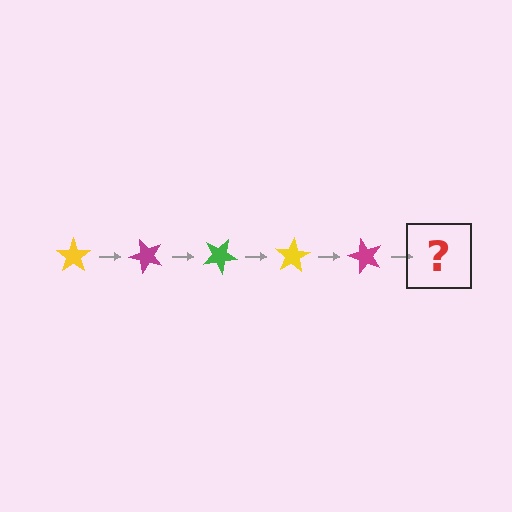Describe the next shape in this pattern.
It should be a green star, rotated 250 degrees from the start.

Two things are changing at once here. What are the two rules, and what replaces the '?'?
The two rules are that it rotates 50 degrees each step and the color cycles through yellow, magenta, and green. The '?' should be a green star, rotated 250 degrees from the start.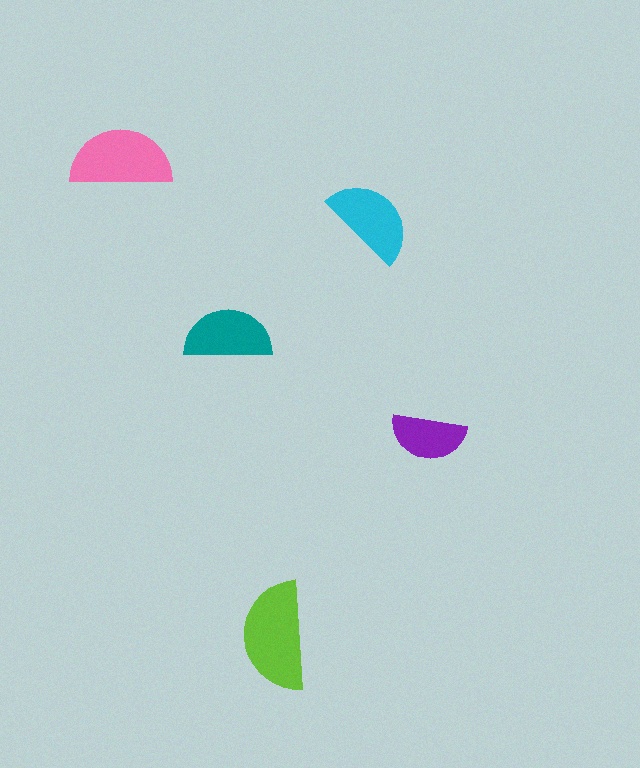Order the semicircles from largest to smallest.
the lime one, the pink one, the cyan one, the teal one, the purple one.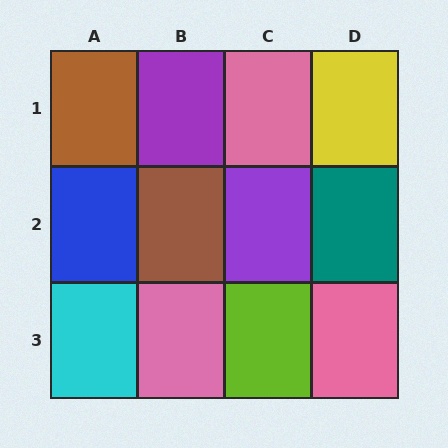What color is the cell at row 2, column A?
Blue.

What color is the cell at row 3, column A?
Cyan.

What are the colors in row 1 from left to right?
Brown, purple, pink, yellow.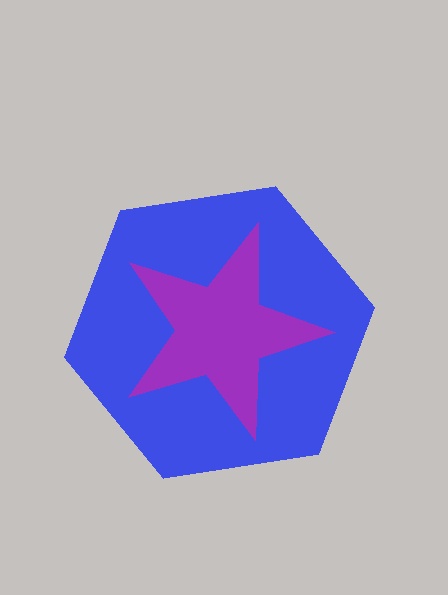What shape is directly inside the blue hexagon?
The purple star.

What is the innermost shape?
The purple star.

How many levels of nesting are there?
2.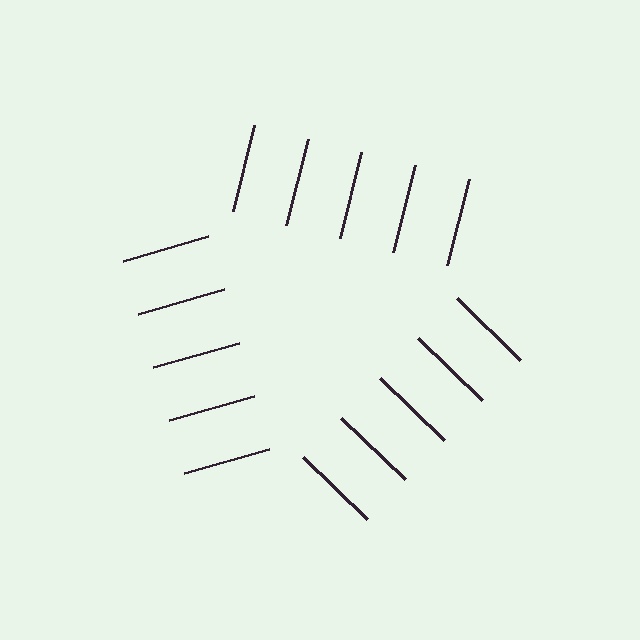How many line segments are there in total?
15 — 5 along each of the 3 edges.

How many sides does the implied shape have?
3 sides — the line-ends trace a triangle.